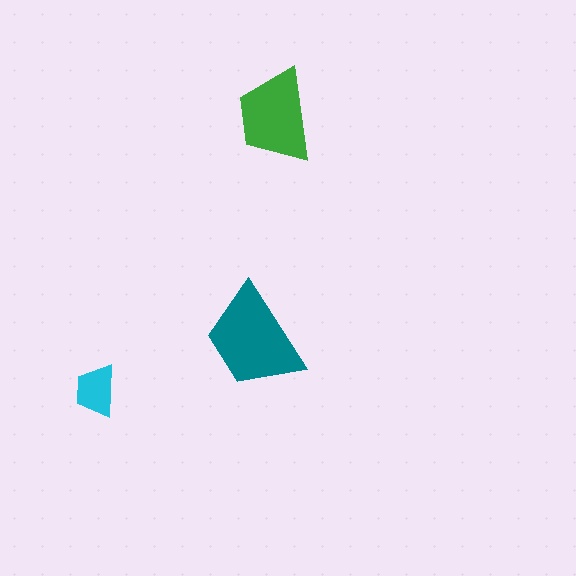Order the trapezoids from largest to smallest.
the teal one, the green one, the cyan one.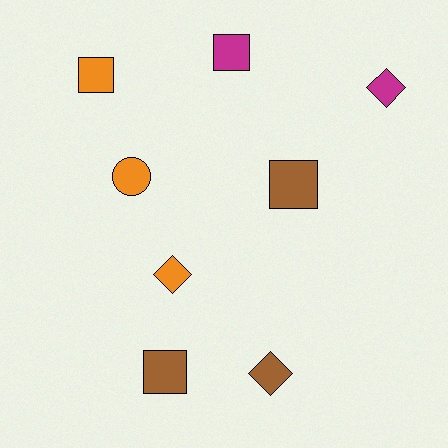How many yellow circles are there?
There are no yellow circles.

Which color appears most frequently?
Orange, with 3 objects.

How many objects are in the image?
There are 8 objects.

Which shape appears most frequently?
Square, with 4 objects.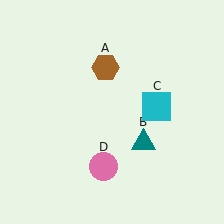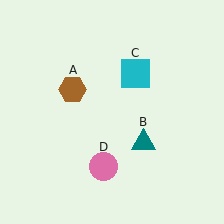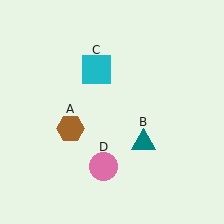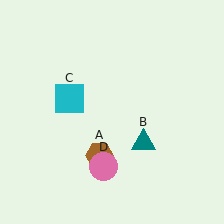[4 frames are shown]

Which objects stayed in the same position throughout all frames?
Teal triangle (object B) and pink circle (object D) remained stationary.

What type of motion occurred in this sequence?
The brown hexagon (object A), cyan square (object C) rotated counterclockwise around the center of the scene.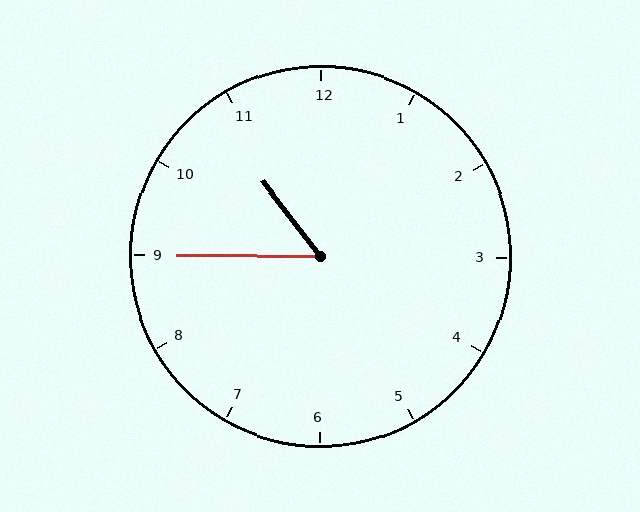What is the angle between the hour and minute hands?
Approximately 52 degrees.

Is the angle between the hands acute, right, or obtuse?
It is acute.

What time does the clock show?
10:45.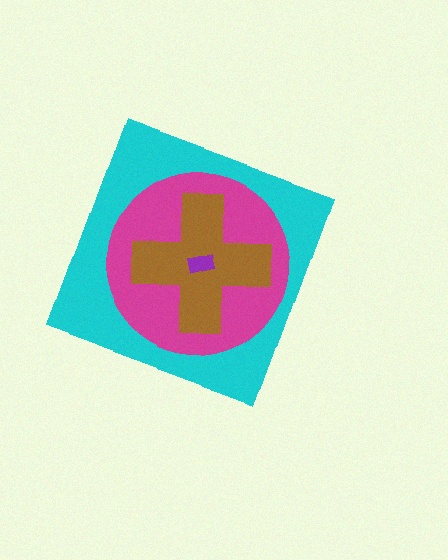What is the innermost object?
The purple rectangle.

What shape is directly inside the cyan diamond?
The magenta circle.